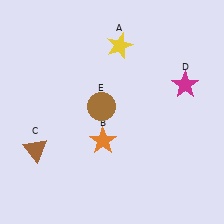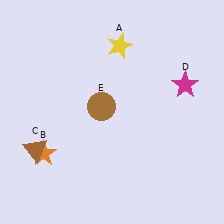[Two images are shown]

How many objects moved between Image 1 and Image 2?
1 object moved between the two images.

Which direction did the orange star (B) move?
The orange star (B) moved left.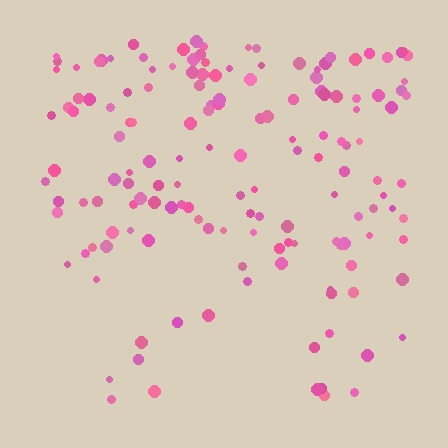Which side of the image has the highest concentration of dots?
The top.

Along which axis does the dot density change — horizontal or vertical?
Vertical.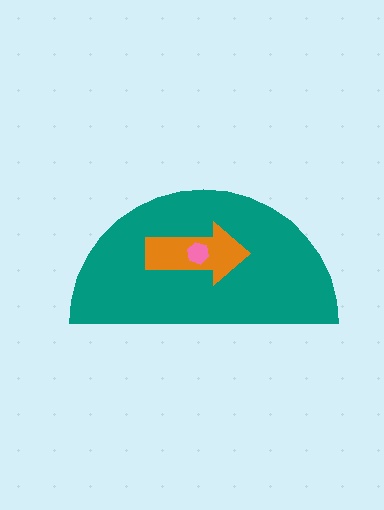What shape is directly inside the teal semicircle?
The orange arrow.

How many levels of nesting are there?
3.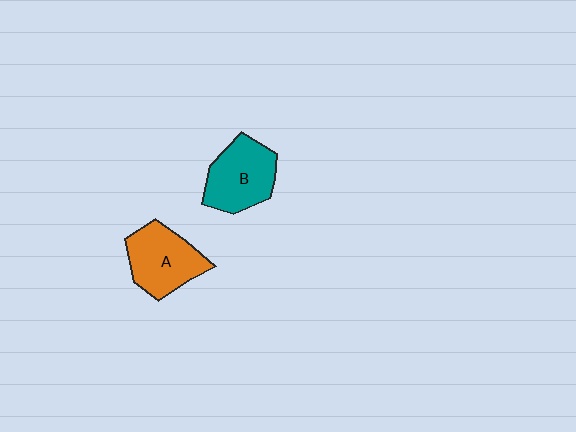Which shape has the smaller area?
Shape B (teal).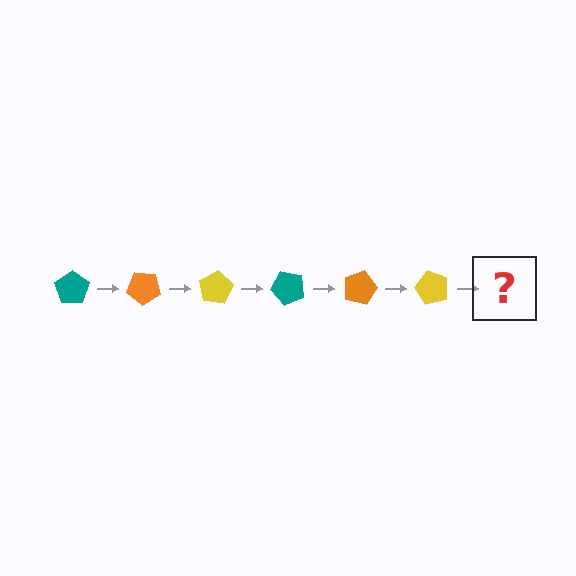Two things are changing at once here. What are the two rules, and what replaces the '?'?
The two rules are that it rotates 40 degrees each step and the color cycles through teal, orange, and yellow. The '?' should be a teal pentagon, rotated 240 degrees from the start.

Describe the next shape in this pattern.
It should be a teal pentagon, rotated 240 degrees from the start.